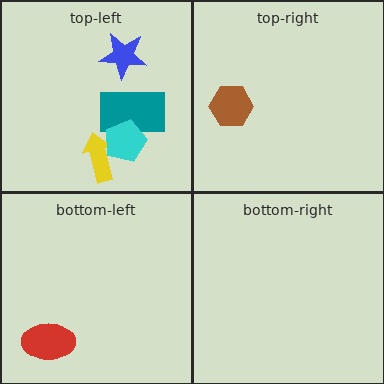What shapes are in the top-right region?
The brown hexagon.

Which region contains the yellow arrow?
The top-left region.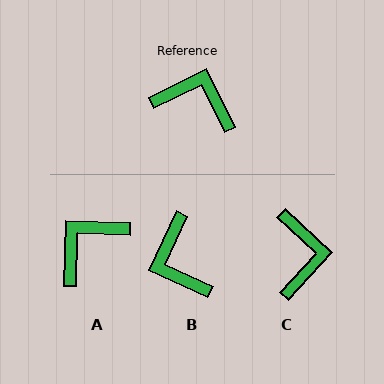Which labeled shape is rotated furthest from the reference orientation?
B, about 128 degrees away.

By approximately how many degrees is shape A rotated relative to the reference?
Approximately 62 degrees counter-clockwise.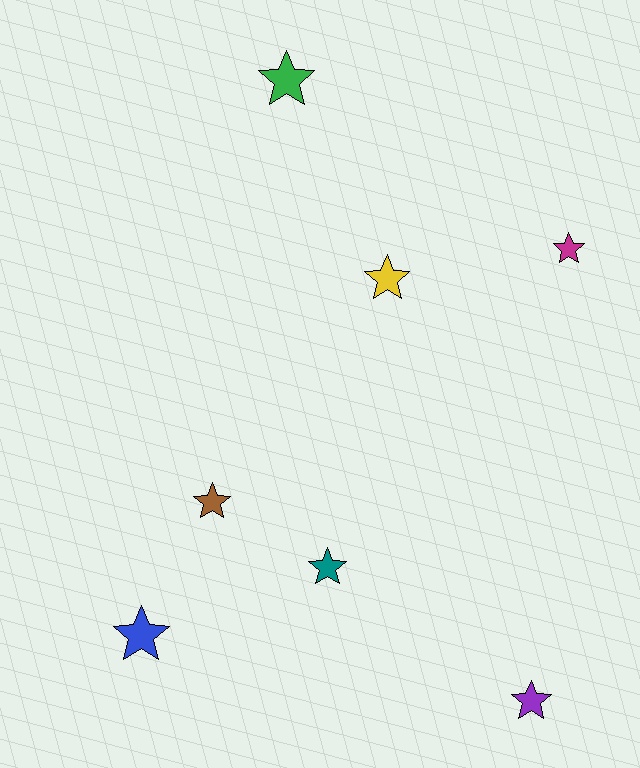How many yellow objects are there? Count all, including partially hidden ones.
There is 1 yellow object.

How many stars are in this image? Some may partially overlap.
There are 7 stars.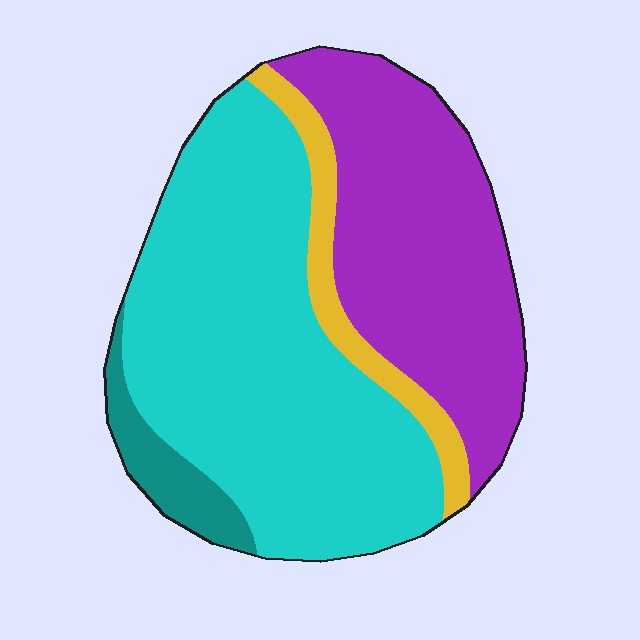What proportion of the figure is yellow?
Yellow covers around 10% of the figure.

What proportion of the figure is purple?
Purple covers 34% of the figure.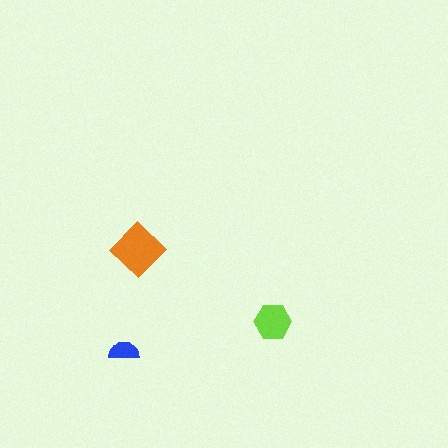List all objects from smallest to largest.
The blue semicircle, the lime hexagon, the orange diamond.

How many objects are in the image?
There are 3 objects in the image.